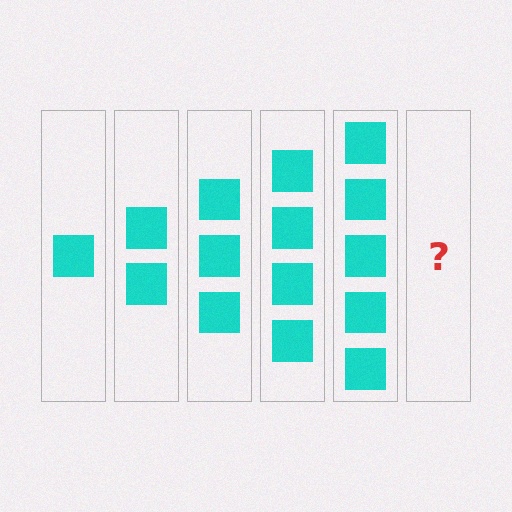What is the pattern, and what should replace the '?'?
The pattern is that each step adds one more square. The '?' should be 6 squares.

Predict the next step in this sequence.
The next step is 6 squares.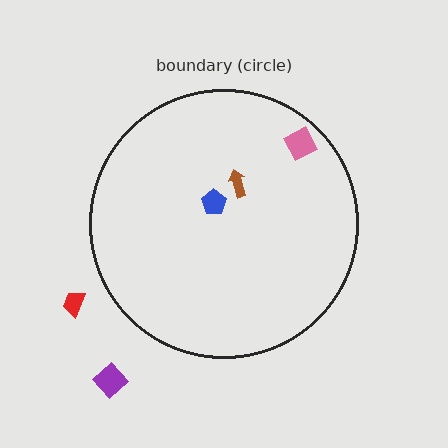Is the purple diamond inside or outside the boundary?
Outside.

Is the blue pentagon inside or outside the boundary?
Inside.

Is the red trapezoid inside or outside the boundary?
Outside.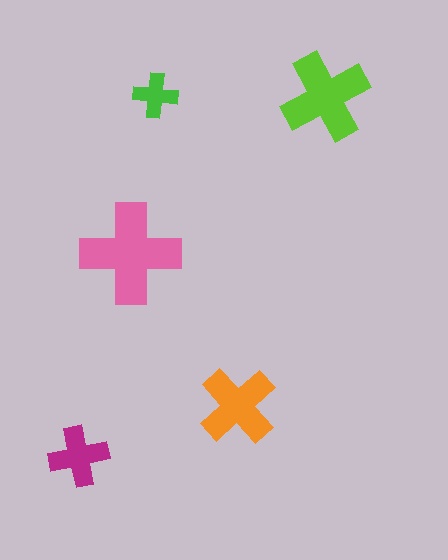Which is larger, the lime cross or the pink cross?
The pink one.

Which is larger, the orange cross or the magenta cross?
The orange one.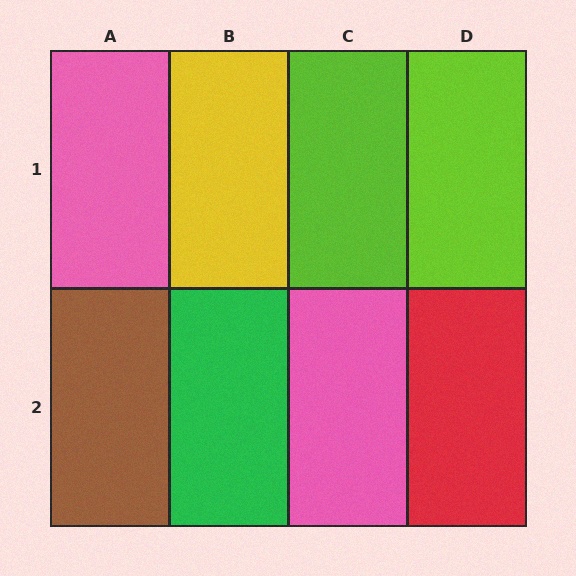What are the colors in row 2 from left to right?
Brown, green, pink, red.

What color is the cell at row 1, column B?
Yellow.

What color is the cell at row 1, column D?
Lime.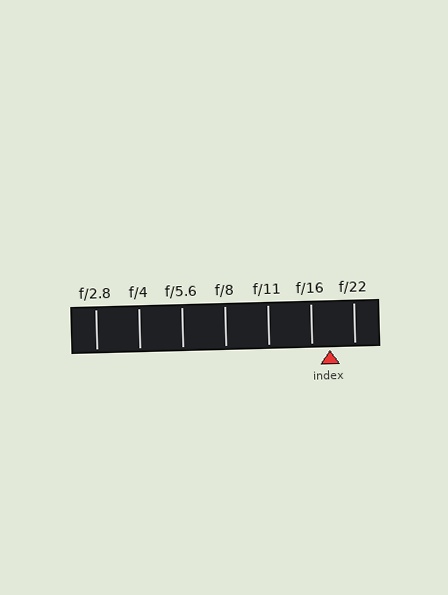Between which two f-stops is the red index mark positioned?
The index mark is between f/16 and f/22.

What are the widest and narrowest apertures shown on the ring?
The widest aperture shown is f/2.8 and the narrowest is f/22.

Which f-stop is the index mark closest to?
The index mark is closest to f/16.